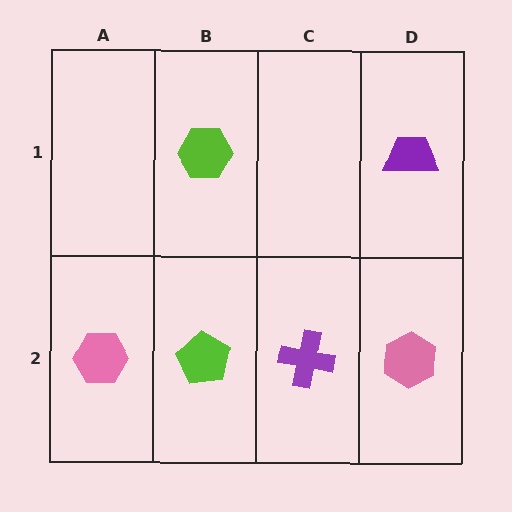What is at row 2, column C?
A purple cross.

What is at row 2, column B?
A lime pentagon.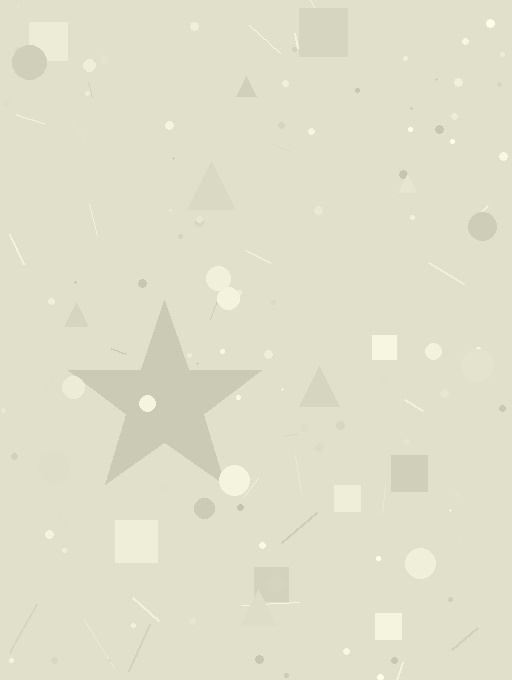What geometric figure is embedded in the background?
A star is embedded in the background.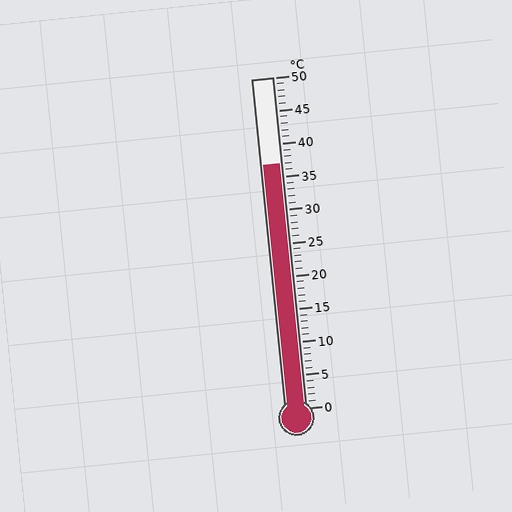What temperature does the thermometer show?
The thermometer shows approximately 37°C.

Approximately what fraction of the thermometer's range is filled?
The thermometer is filled to approximately 75% of its range.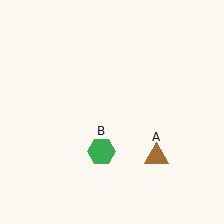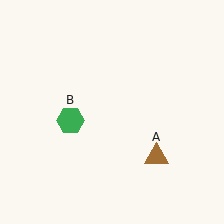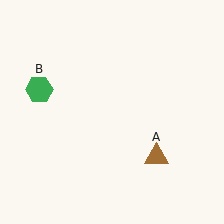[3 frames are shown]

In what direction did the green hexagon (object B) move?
The green hexagon (object B) moved up and to the left.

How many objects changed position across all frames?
1 object changed position: green hexagon (object B).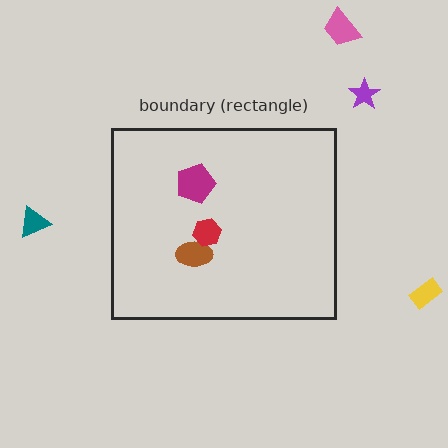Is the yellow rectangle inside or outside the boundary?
Outside.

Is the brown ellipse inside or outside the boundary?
Inside.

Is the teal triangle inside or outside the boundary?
Outside.